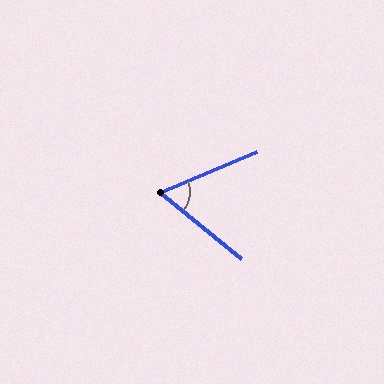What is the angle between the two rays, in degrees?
Approximately 62 degrees.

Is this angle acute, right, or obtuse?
It is acute.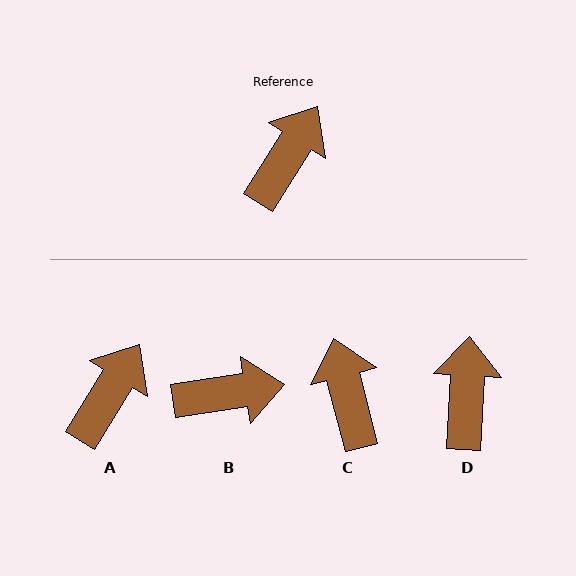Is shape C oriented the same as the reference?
No, it is off by about 46 degrees.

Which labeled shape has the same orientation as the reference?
A.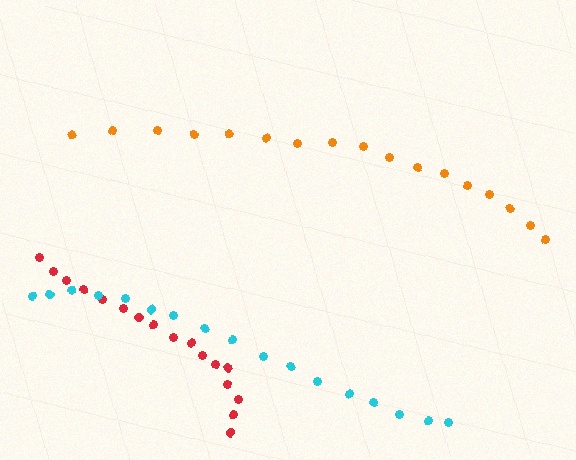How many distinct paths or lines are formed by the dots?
There are 3 distinct paths.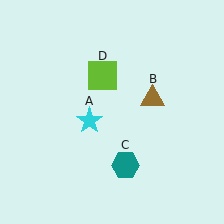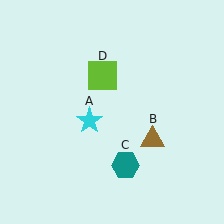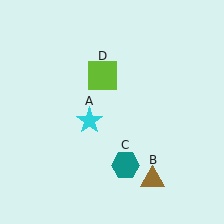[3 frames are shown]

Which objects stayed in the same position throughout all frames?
Cyan star (object A) and teal hexagon (object C) and lime square (object D) remained stationary.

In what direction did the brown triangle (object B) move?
The brown triangle (object B) moved down.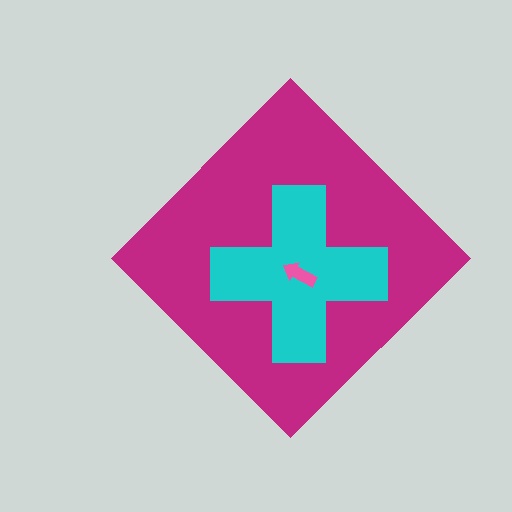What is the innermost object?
The pink arrow.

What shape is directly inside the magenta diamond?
The cyan cross.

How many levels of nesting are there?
3.